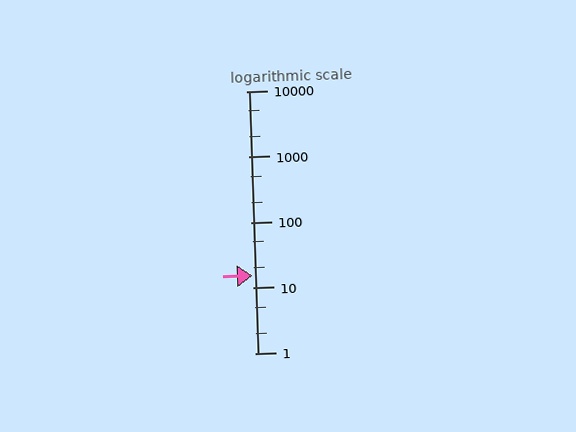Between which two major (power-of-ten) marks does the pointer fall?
The pointer is between 10 and 100.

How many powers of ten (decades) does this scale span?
The scale spans 4 decades, from 1 to 10000.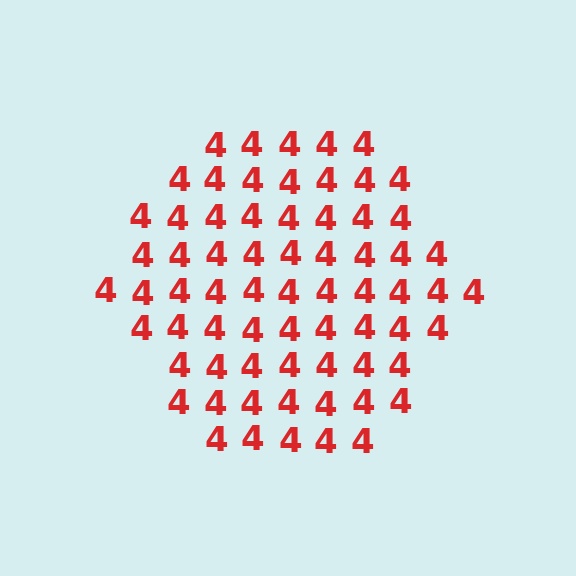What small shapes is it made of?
It is made of small digit 4's.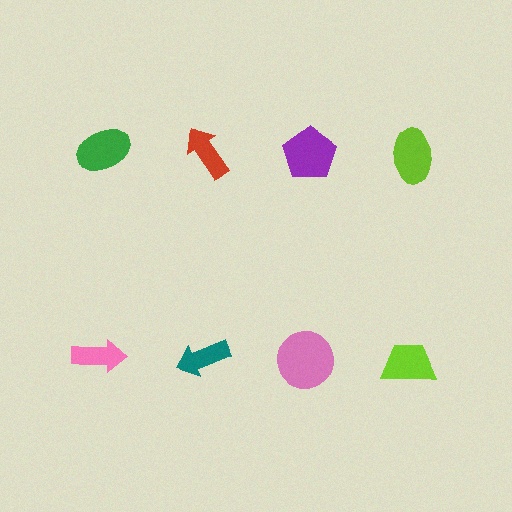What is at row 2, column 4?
A lime trapezoid.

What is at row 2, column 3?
A pink circle.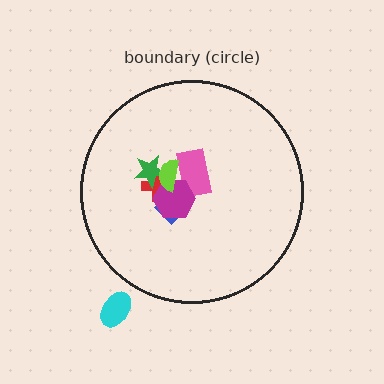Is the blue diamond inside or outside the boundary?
Inside.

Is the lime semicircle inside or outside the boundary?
Inside.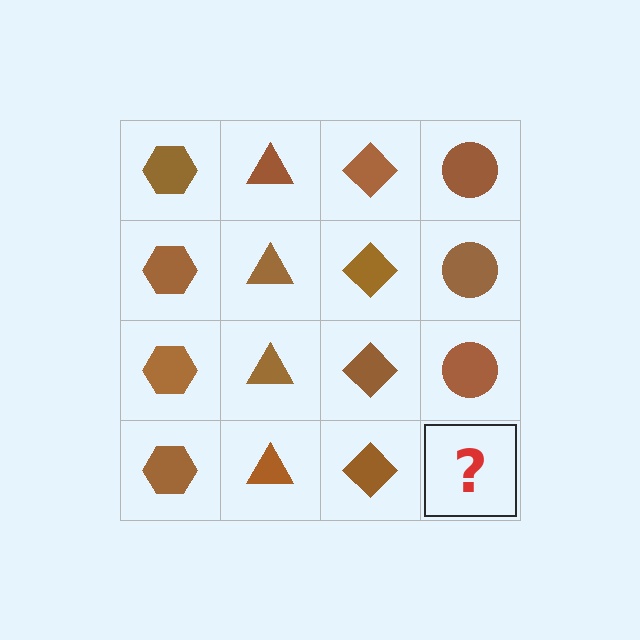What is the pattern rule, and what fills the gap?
The rule is that each column has a consistent shape. The gap should be filled with a brown circle.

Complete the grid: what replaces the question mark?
The question mark should be replaced with a brown circle.